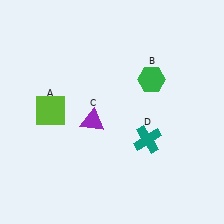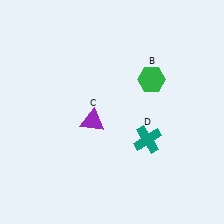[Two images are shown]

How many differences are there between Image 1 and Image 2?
There is 1 difference between the two images.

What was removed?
The lime square (A) was removed in Image 2.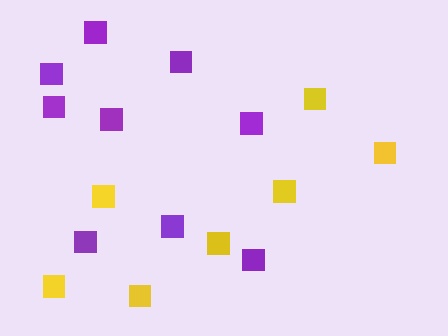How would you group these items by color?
There are 2 groups: one group of yellow squares (7) and one group of purple squares (9).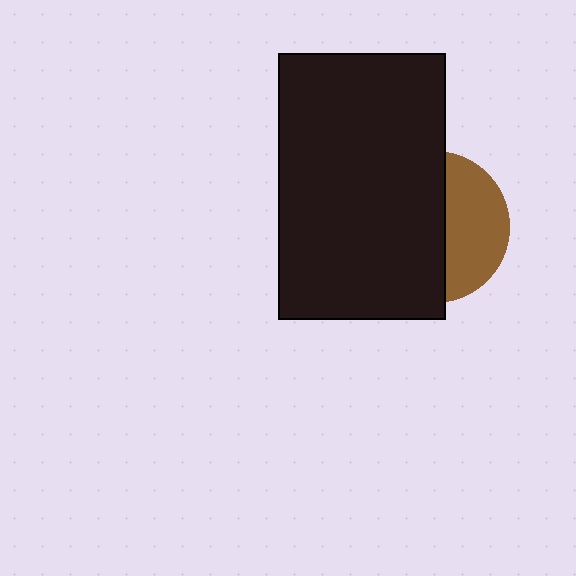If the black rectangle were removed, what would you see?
You would see the complete brown circle.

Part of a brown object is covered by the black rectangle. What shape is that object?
It is a circle.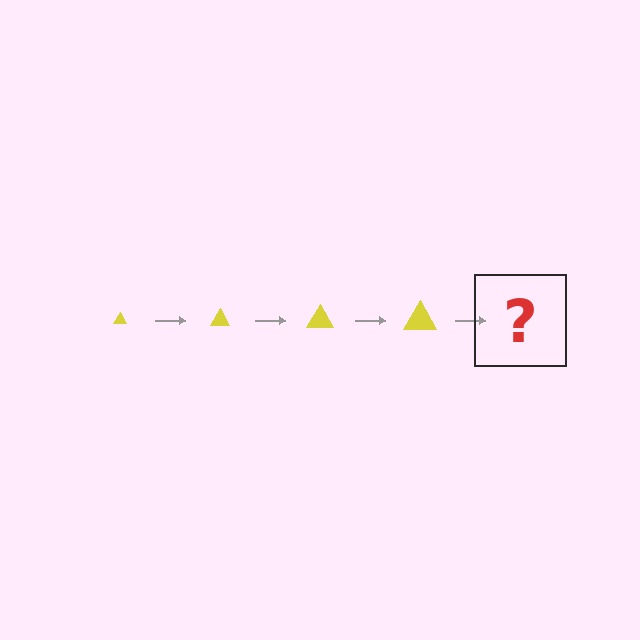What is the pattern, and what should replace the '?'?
The pattern is that the triangle gets progressively larger each step. The '?' should be a yellow triangle, larger than the previous one.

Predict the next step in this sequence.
The next step is a yellow triangle, larger than the previous one.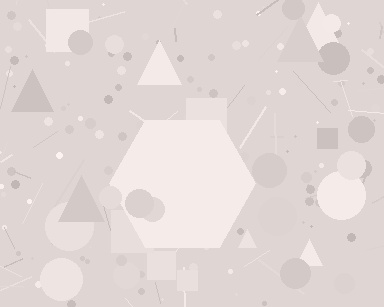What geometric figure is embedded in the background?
A hexagon is embedded in the background.